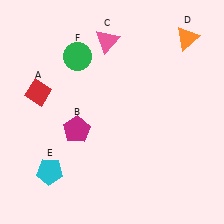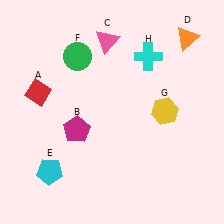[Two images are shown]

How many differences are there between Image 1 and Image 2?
There are 2 differences between the two images.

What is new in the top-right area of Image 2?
A yellow hexagon (G) was added in the top-right area of Image 2.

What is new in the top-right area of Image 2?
A cyan cross (H) was added in the top-right area of Image 2.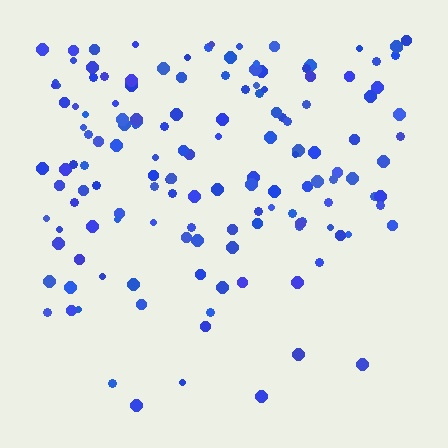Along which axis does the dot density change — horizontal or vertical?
Vertical.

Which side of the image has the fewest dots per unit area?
The bottom.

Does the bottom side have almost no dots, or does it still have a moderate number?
Still a moderate number, just noticeably fewer than the top.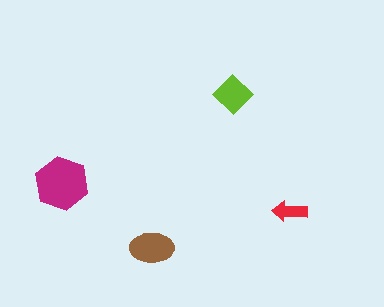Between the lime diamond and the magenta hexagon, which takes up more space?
The magenta hexagon.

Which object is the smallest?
The red arrow.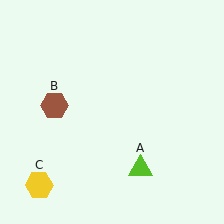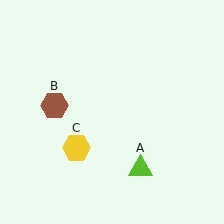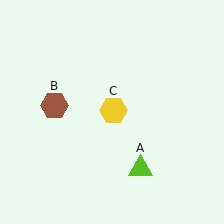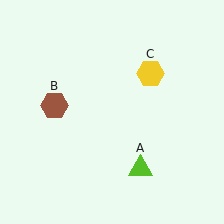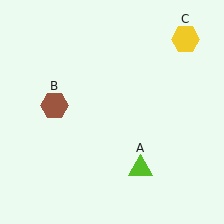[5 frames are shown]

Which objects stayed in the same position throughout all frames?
Lime triangle (object A) and brown hexagon (object B) remained stationary.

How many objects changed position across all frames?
1 object changed position: yellow hexagon (object C).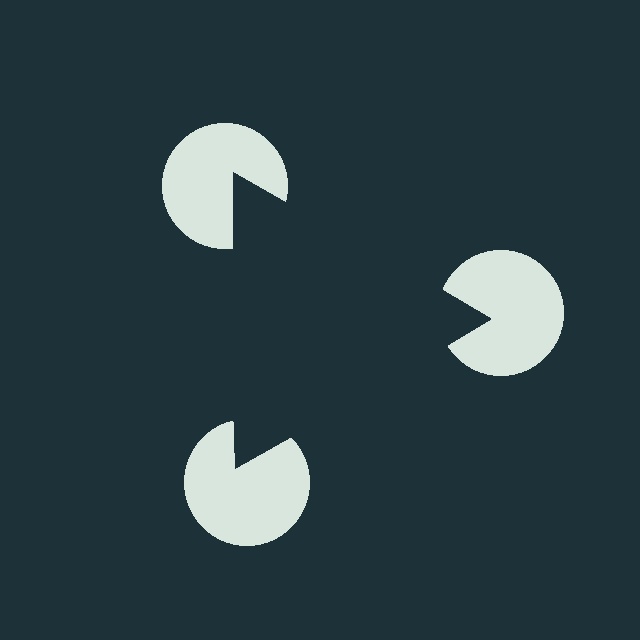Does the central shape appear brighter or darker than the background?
It typically appears slightly darker than the background, even though no actual brightness change is drawn.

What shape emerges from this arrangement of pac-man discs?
An illusory triangle — its edges are inferred from the aligned wedge cuts in the pac-man discs, not physically drawn.